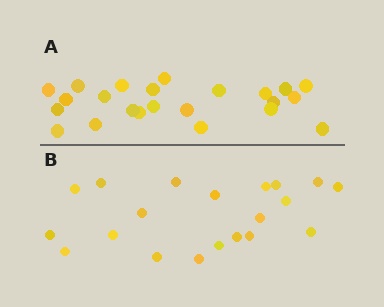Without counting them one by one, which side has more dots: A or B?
Region A (the top region) has more dots.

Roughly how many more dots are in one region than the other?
Region A has just a few more — roughly 2 or 3 more dots than region B.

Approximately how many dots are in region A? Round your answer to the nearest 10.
About 20 dots. (The exact count is 23, which rounds to 20.)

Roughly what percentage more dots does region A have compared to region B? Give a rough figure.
About 15% more.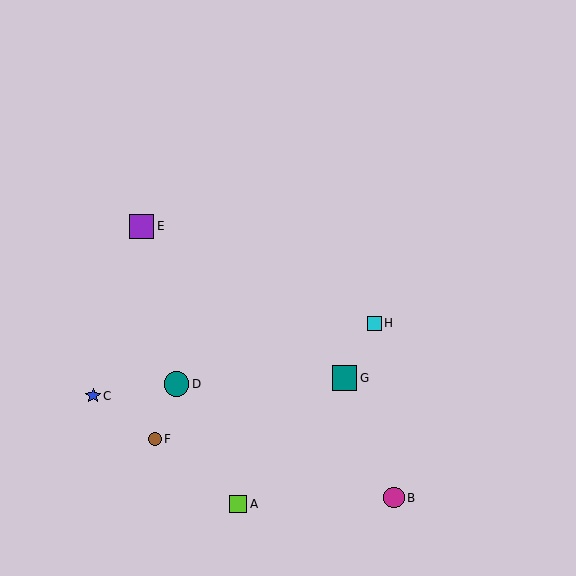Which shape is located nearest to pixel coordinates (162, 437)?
The brown circle (labeled F) at (155, 439) is nearest to that location.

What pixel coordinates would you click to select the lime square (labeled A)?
Click at (238, 504) to select the lime square A.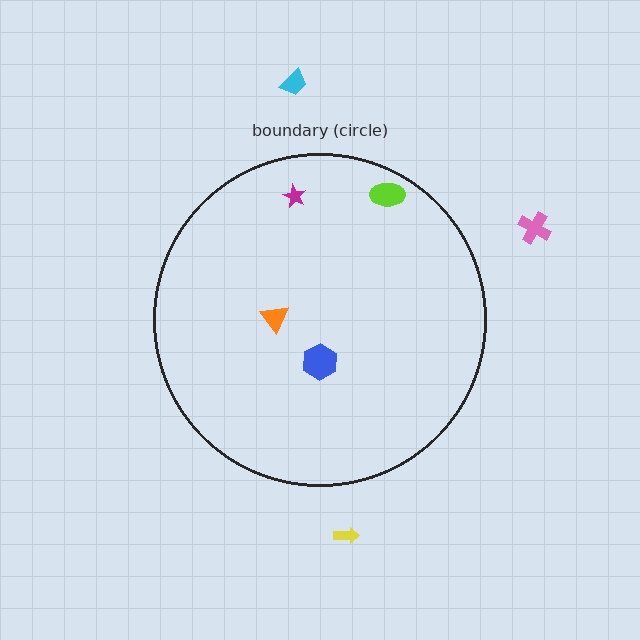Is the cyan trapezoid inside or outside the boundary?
Outside.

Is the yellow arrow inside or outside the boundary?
Outside.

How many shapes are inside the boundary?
4 inside, 3 outside.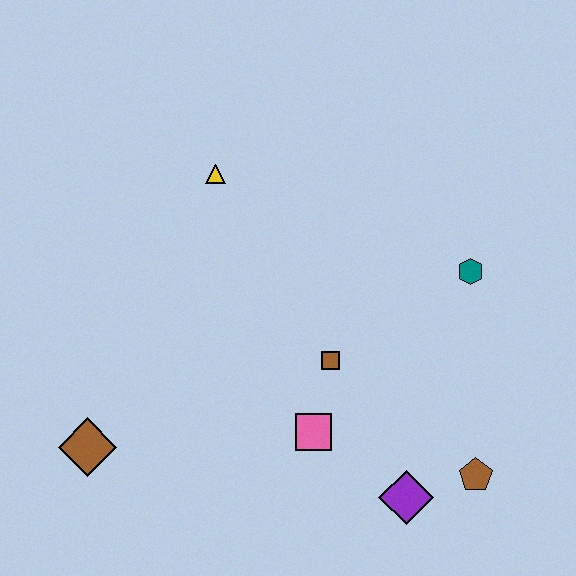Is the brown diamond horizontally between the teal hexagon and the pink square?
No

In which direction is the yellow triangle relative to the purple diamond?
The yellow triangle is above the purple diamond.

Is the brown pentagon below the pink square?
Yes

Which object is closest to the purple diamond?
The brown pentagon is closest to the purple diamond.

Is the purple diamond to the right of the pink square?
Yes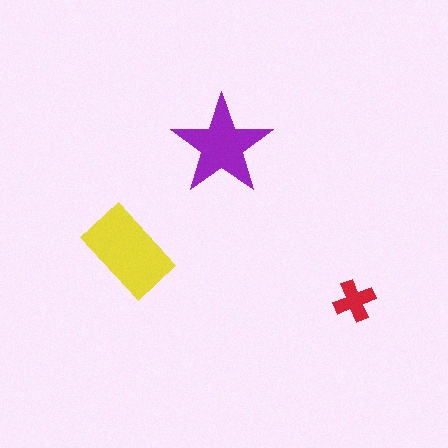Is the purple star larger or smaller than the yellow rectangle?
Smaller.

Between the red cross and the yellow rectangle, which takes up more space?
The yellow rectangle.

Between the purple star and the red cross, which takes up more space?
The purple star.